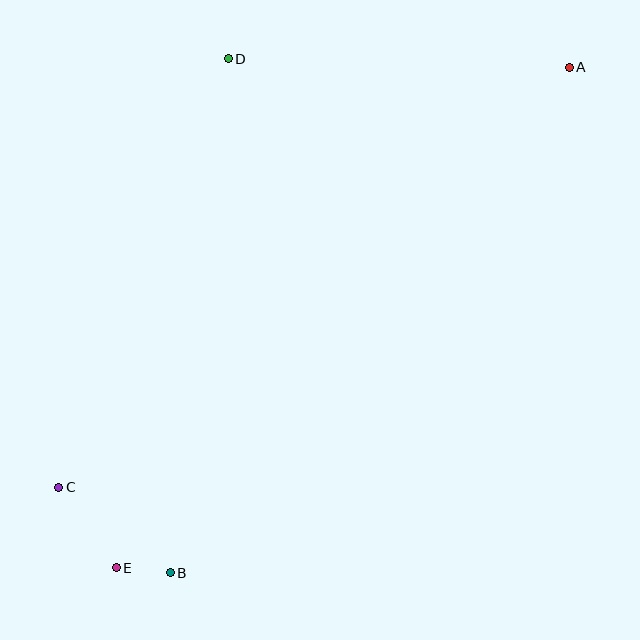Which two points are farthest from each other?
Points A and E are farthest from each other.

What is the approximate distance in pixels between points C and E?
The distance between C and E is approximately 99 pixels.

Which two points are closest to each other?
Points B and E are closest to each other.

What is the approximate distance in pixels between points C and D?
The distance between C and D is approximately 461 pixels.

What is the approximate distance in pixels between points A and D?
The distance between A and D is approximately 341 pixels.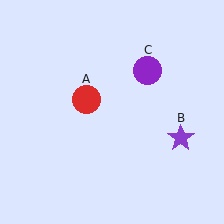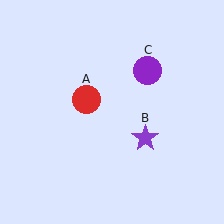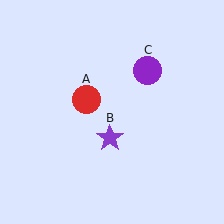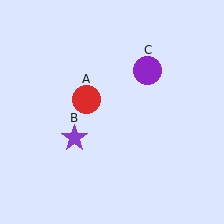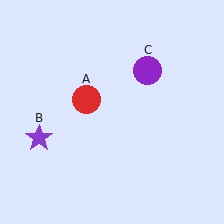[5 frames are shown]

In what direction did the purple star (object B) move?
The purple star (object B) moved left.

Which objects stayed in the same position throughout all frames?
Red circle (object A) and purple circle (object C) remained stationary.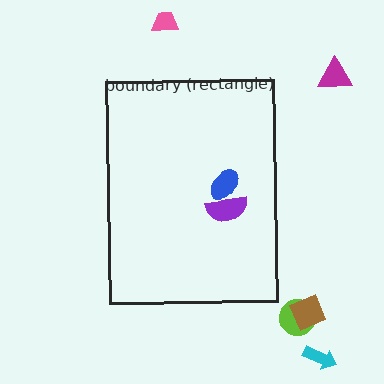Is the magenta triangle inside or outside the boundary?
Outside.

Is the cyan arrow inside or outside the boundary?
Outside.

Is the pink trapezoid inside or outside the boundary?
Outside.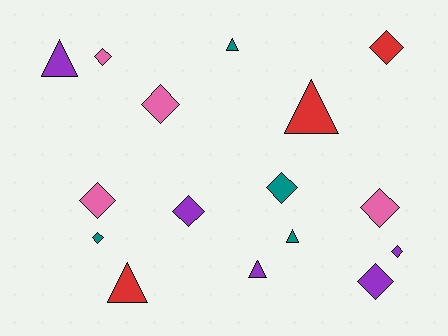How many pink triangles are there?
There are no pink triangles.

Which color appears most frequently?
Purple, with 5 objects.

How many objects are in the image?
There are 16 objects.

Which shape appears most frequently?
Diamond, with 10 objects.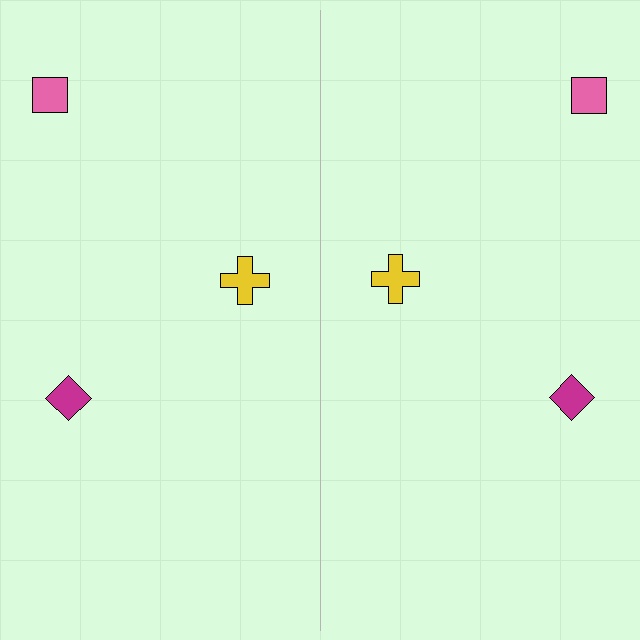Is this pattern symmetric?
Yes, this pattern has bilateral (reflection) symmetry.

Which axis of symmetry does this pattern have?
The pattern has a vertical axis of symmetry running through the center of the image.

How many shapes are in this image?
There are 6 shapes in this image.